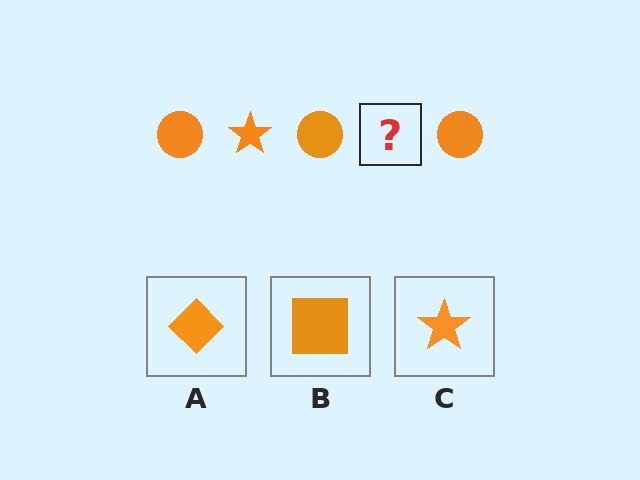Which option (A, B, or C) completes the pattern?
C.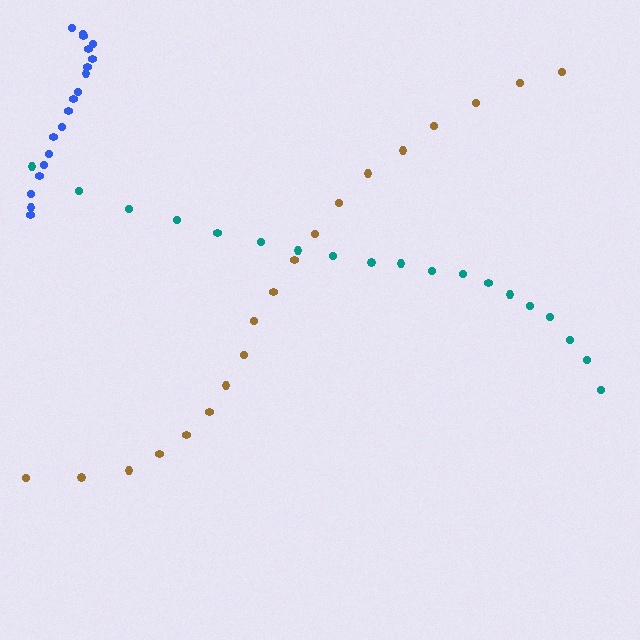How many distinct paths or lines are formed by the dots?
There are 3 distinct paths.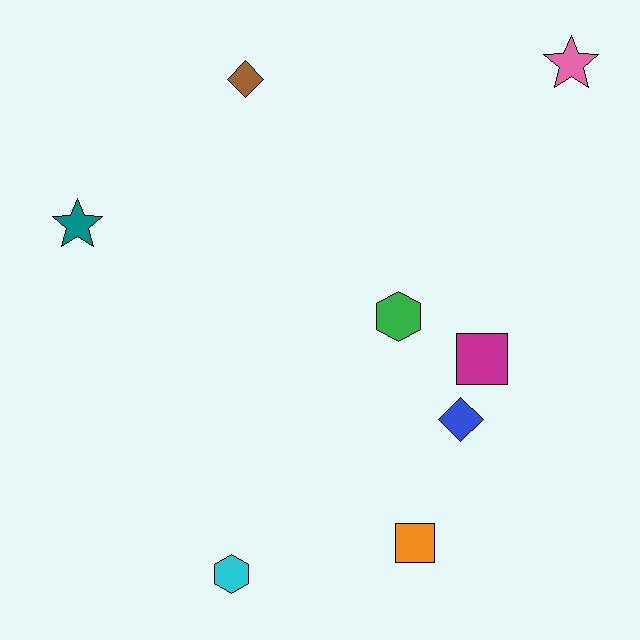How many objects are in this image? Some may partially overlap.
There are 8 objects.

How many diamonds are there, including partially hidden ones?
There are 2 diamonds.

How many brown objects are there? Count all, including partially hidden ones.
There is 1 brown object.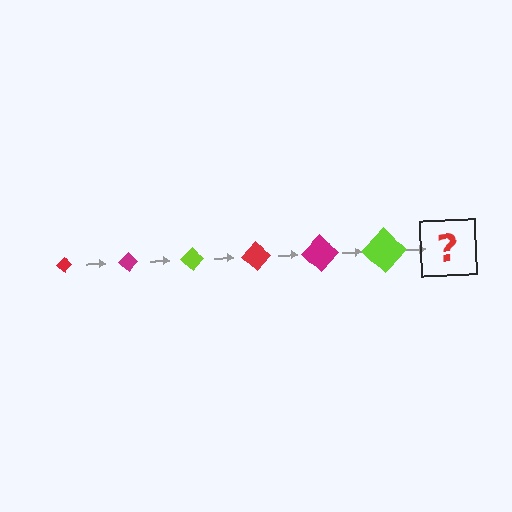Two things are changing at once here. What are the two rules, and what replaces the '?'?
The two rules are that the diamond grows larger each step and the color cycles through red, magenta, and lime. The '?' should be a red diamond, larger than the previous one.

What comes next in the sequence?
The next element should be a red diamond, larger than the previous one.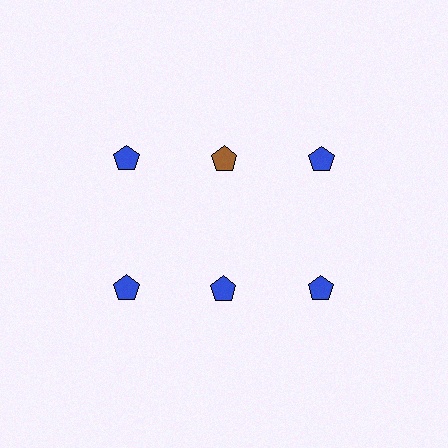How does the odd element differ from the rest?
It has a different color: brown instead of blue.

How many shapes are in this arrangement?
There are 6 shapes arranged in a grid pattern.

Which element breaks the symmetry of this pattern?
The brown pentagon in the top row, second from left column breaks the symmetry. All other shapes are blue pentagons.